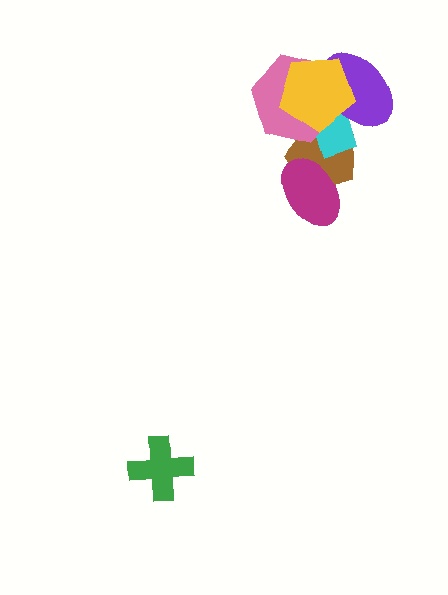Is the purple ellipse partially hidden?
Yes, it is partially covered by another shape.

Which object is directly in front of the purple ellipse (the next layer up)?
The pink hexagon is directly in front of the purple ellipse.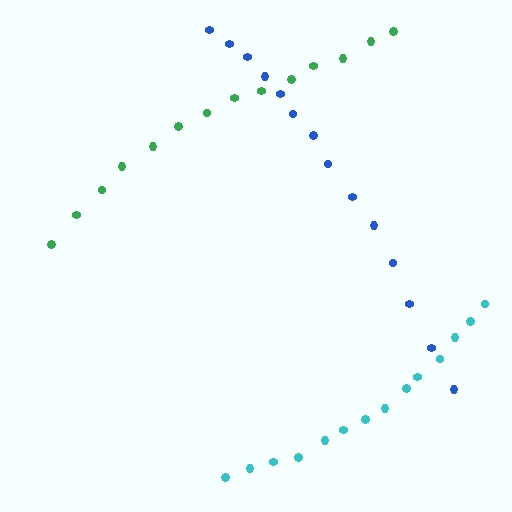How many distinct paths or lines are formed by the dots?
There are 3 distinct paths.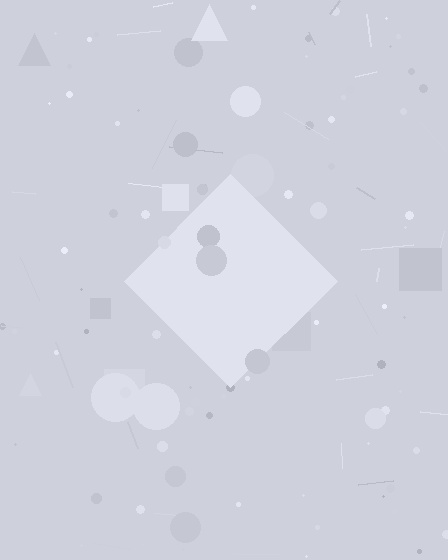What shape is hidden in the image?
A diamond is hidden in the image.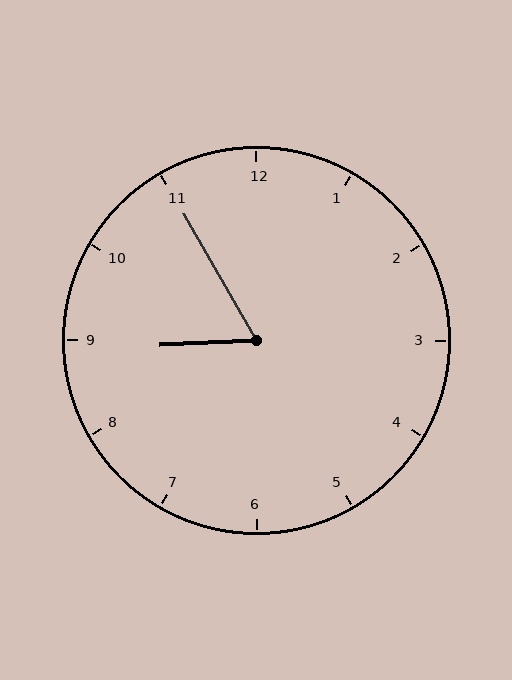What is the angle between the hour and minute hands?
Approximately 62 degrees.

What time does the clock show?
8:55.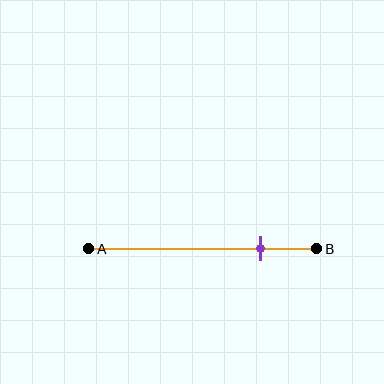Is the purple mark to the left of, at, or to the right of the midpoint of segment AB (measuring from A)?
The purple mark is to the right of the midpoint of segment AB.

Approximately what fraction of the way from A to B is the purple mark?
The purple mark is approximately 75% of the way from A to B.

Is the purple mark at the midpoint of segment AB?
No, the mark is at about 75% from A, not at the 50% midpoint.